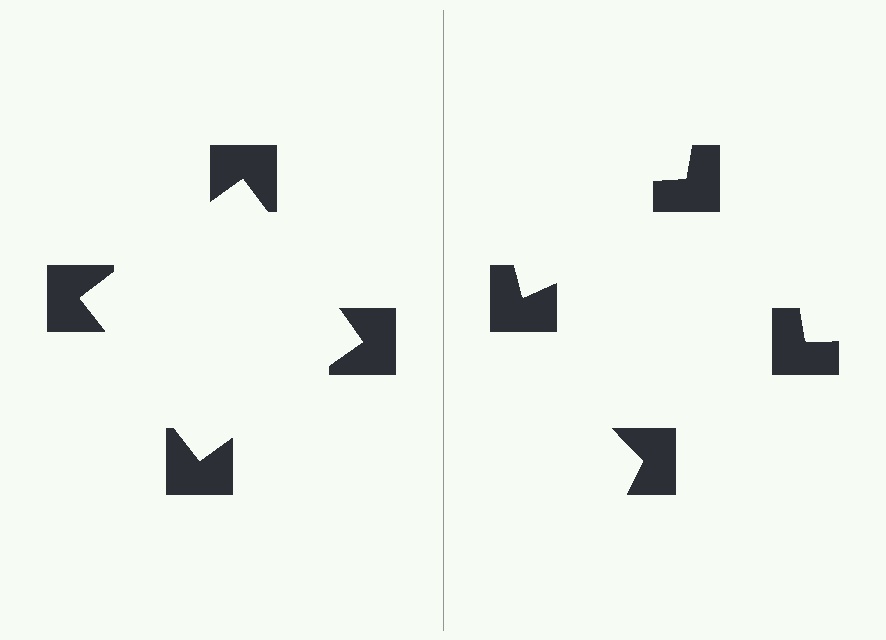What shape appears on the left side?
An illusory square.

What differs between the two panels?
The notched squares are positioned identically on both sides; only the wedge orientations differ. On the left they align to a square; on the right they are misaligned.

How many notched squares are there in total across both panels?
8 — 4 on each side.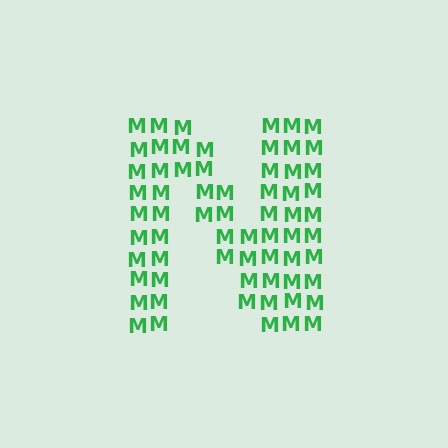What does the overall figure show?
The overall figure shows the letter N.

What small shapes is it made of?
It is made of small letter M's.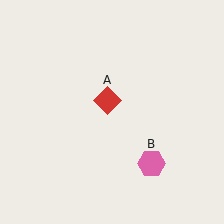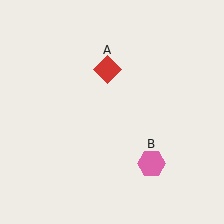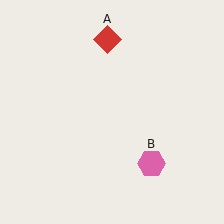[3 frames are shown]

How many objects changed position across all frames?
1 object changed position: red diamond (object A).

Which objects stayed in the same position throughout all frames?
Pink hexagon (object B) remained stationary.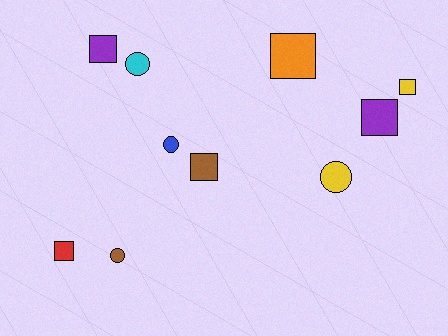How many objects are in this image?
There are 10 objects.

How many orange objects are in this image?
There is 1 orange object.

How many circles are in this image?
There are 4 circles.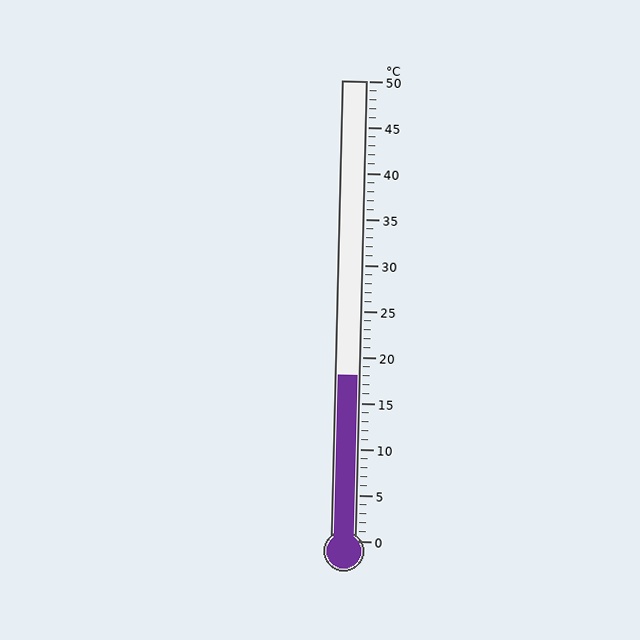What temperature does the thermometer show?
The thermometer shows approximately 18°C.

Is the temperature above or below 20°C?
The temperature is below 20°C.